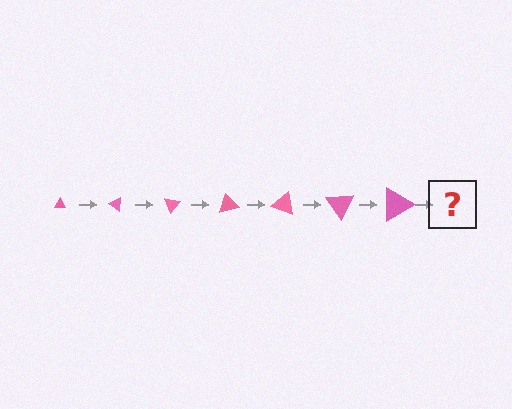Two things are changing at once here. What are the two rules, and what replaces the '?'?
The two rules are that the triangle grows larger each step and it rotates 35 degrees each step. The '?' should be a triangle, larger than the previous one and rotated 245 degrees from the start.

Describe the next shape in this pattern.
It should be a triangle, larger than the previous one and rotated 245 degrees from the start.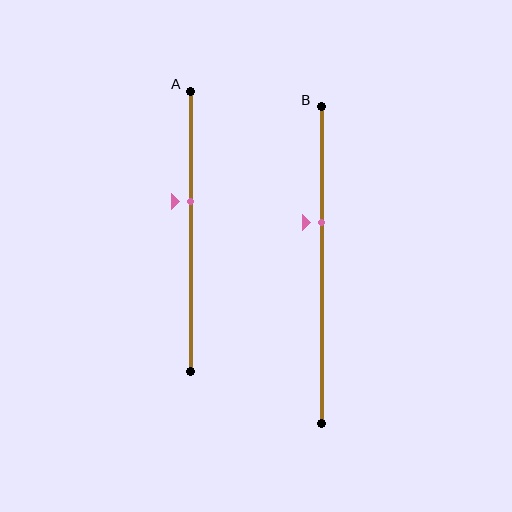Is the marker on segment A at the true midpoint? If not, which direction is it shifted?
No, the marker on segment A is shifted upward by about 11% of the segment length.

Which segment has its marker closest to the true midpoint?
Segment A has its marker closest to the true midpoint.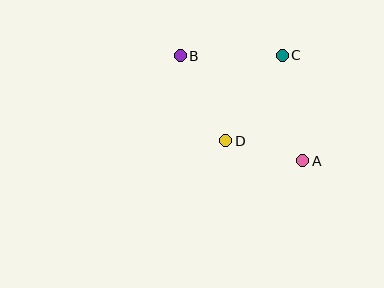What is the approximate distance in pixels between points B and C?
The distance between B and C is approximately 102 pixels.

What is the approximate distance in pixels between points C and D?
The distance between C and D is approximately 102 pixels.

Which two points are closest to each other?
Points A and D are closest to each other.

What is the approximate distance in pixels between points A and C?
The distance between A and C is approximately 108 pixels.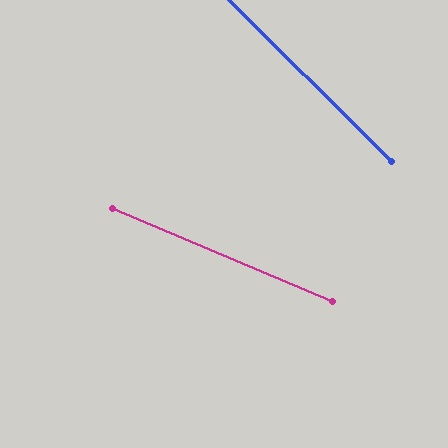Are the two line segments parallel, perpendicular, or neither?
Neither parallel nor perpendicular — they differ by about 22°.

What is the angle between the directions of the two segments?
Approximately 22 degrees.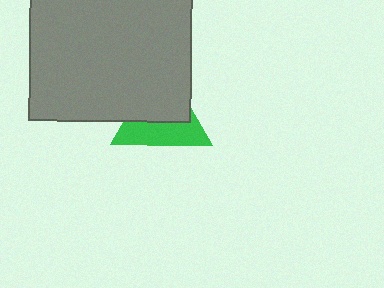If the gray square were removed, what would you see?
You would see the complete green triangle.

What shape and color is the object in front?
The object in front is a gray square.